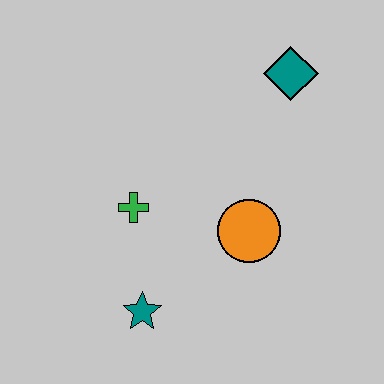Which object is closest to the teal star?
The green cross is closest to the teal star.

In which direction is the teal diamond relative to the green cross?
The teal diamond is to the right of the green cross.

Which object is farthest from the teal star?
The teal diamond is farthest from the teal star.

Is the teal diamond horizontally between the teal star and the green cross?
No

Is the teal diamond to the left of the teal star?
No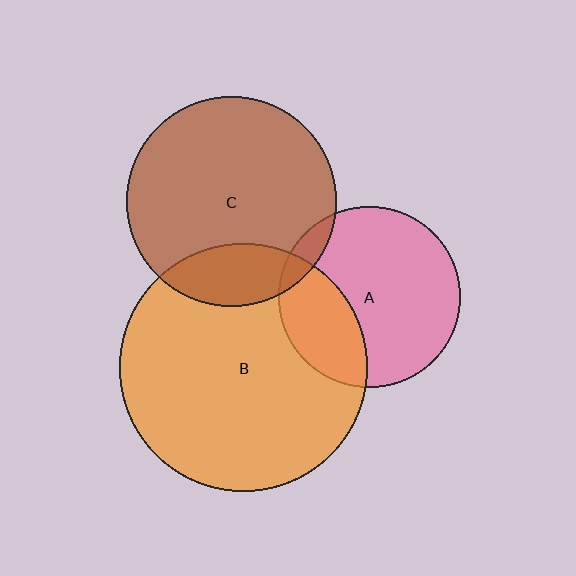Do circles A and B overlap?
Yes.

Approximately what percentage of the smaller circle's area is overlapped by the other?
Approximately 30%.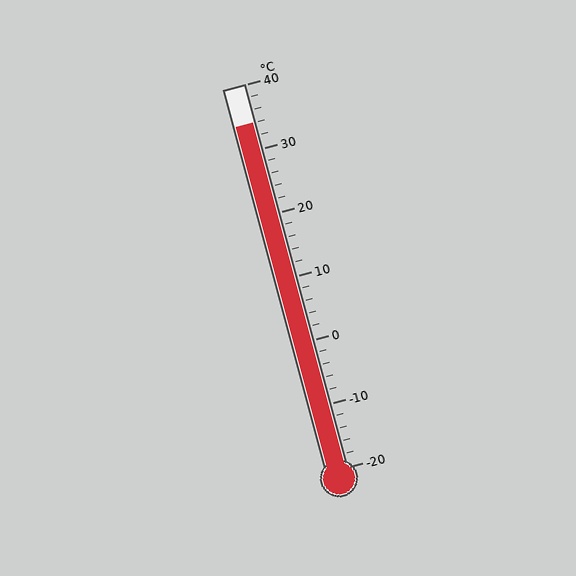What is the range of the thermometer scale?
The thermometer scale ranges from -20°C to 40°C.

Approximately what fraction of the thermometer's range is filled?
The thermometer is filled to approximately 90% of its range.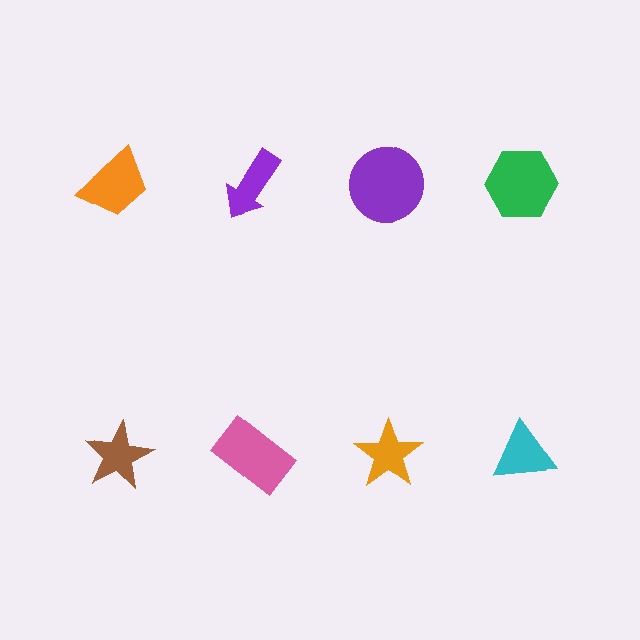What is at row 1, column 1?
An orange trapezoid.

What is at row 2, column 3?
An orange star.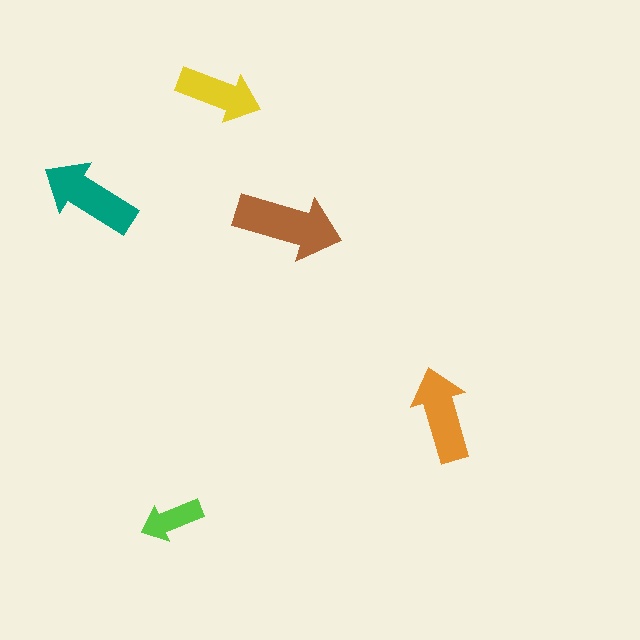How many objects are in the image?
There are 5 objects in the image.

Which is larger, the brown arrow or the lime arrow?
The brown one.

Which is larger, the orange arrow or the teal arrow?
The teal one.